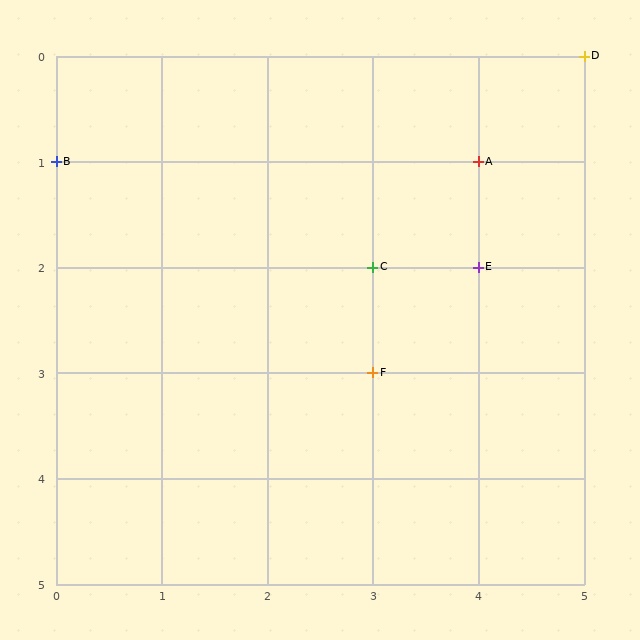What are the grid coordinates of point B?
Point B is at grid coordinates (0, 1).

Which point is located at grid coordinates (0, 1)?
Point B is at (0, 1).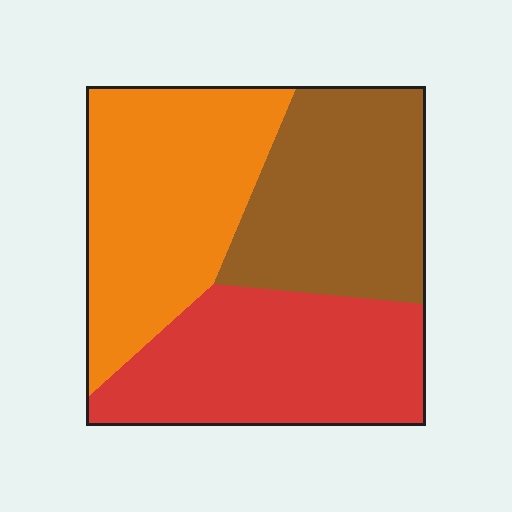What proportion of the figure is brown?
Brown takes up about one third (1/3) of the figure.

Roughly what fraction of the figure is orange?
Orange takes up about one third (1/3) of the figure.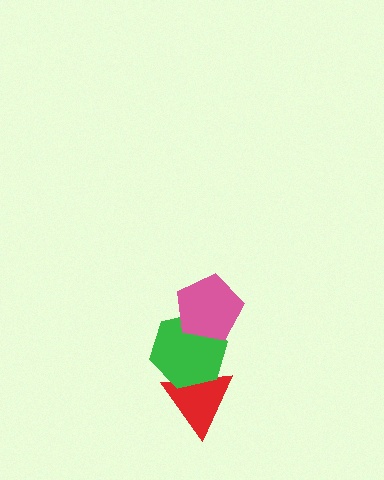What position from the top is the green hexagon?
The green hexagon is 2nd from the top.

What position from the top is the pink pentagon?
The pink pentagon is 1st from the top.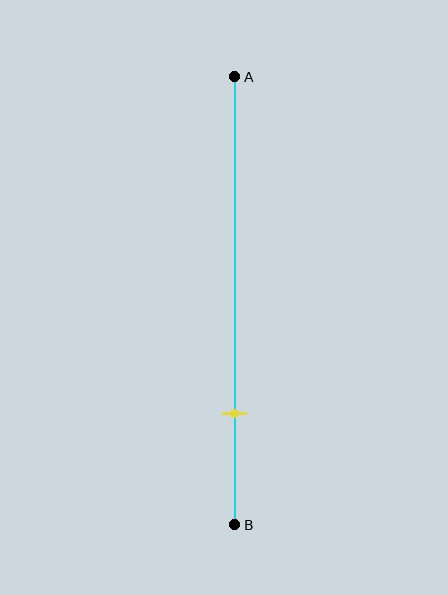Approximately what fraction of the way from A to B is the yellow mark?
The yellow mark is approximately 75% of the way from A to B.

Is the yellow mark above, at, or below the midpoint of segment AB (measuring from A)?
The yellow mark is below the midpoint of segment AB.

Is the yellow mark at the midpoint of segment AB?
No, the mark is at about 75% from A, not at the 50% midpoint.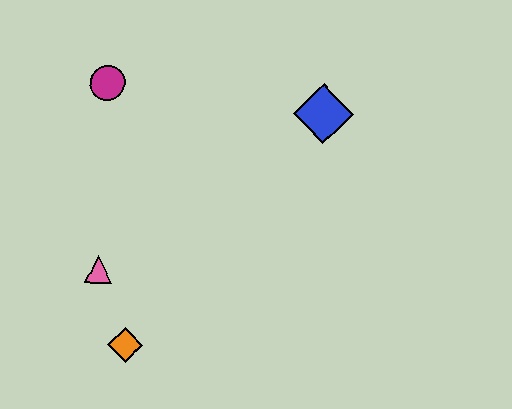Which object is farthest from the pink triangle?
The blue diamond is farthest from the pink triangle.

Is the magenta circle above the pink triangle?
Yes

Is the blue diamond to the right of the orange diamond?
Yes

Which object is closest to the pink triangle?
The orange diamond is closest to the pink triangle.